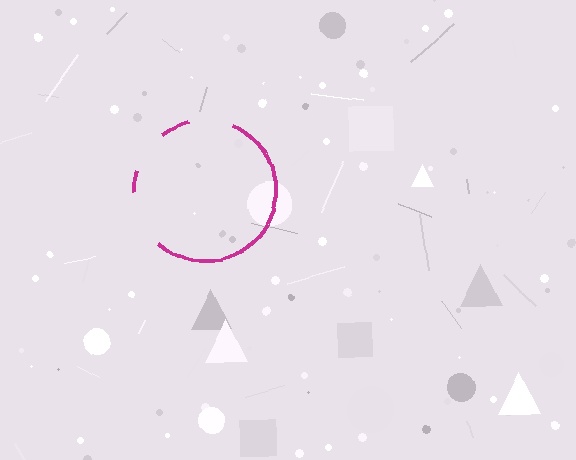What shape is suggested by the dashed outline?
The dashed outline suggests a circle.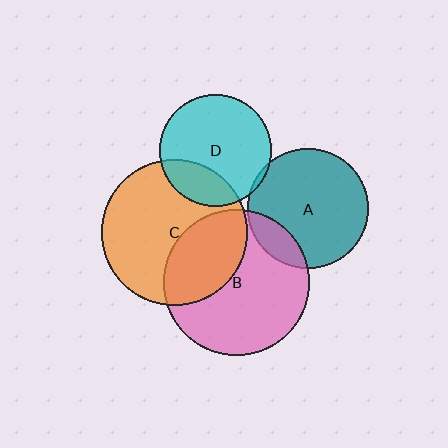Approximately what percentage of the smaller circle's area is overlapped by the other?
Approximately 25%.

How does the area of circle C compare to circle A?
Approximately 1.5 times.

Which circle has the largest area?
Circle B (pink).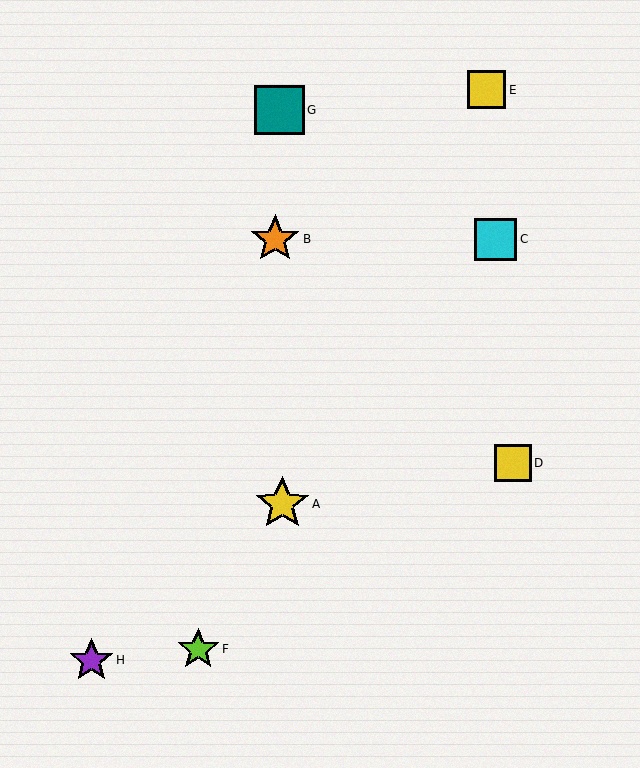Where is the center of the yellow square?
The center of the yellow square is at (513, 463).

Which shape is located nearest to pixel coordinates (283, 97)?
The teal square (labeled G) at (279, 110) is nearest to that location.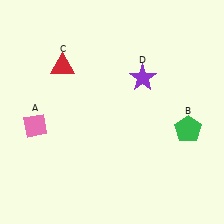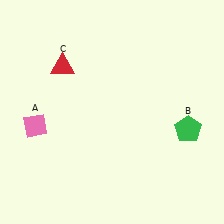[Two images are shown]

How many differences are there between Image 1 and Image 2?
There is 1 difference between the two images.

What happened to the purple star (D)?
The purple star (D) was removed in Image 2. It was in the top-right area of Image 1.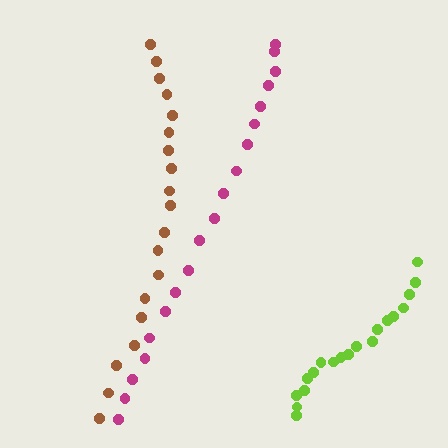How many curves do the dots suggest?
There are 3 distinct paths.